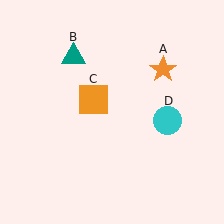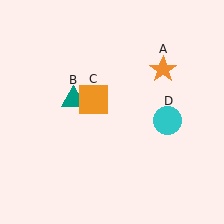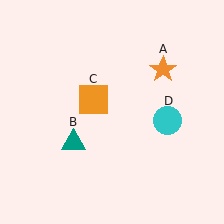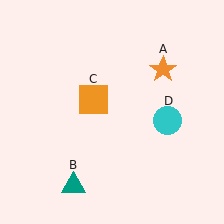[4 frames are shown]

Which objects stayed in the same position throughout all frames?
Orange star (object A) and orange square (object C) and cyan circle (object D) remained stationary.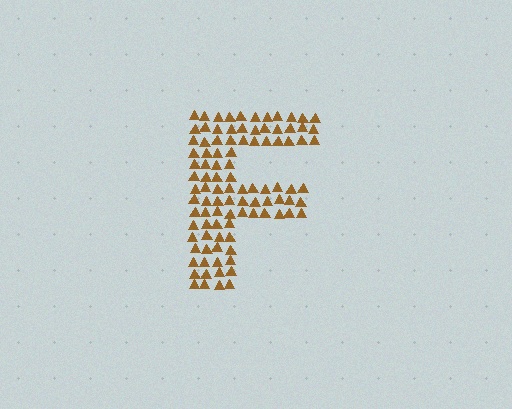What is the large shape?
The large shape is the letter F.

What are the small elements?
The small elements are triangles.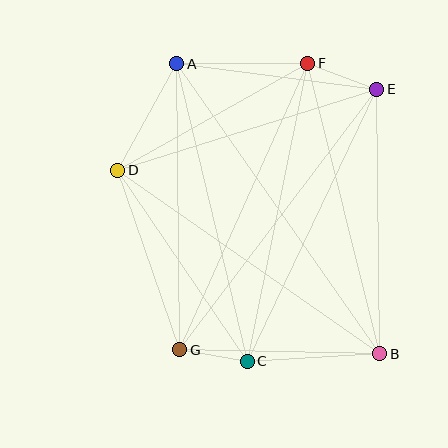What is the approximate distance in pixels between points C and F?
The distance between C and F is approximately 304 pixels.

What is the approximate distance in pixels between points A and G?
The distance between A and G is approximately 286 pixels.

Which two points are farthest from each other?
Points A and B are farthest from each other.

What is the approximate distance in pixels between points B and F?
The distance between B and F is approximately 299 pixels.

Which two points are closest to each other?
Points C and G are closest to each other.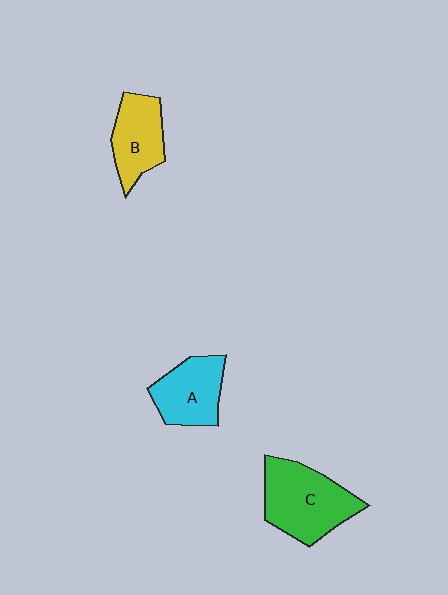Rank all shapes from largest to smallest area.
From largest to smallest: C (green), A (cyan), B (yellow).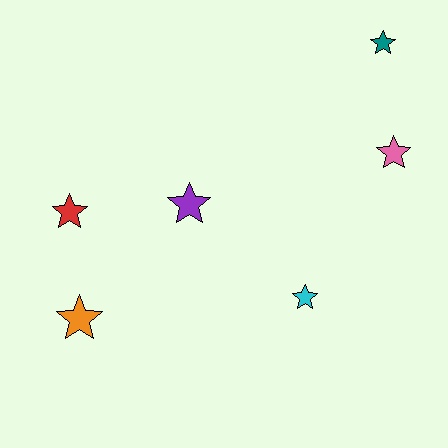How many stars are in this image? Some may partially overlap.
There are 6 stars.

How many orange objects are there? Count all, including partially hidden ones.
There is 1 orange object.